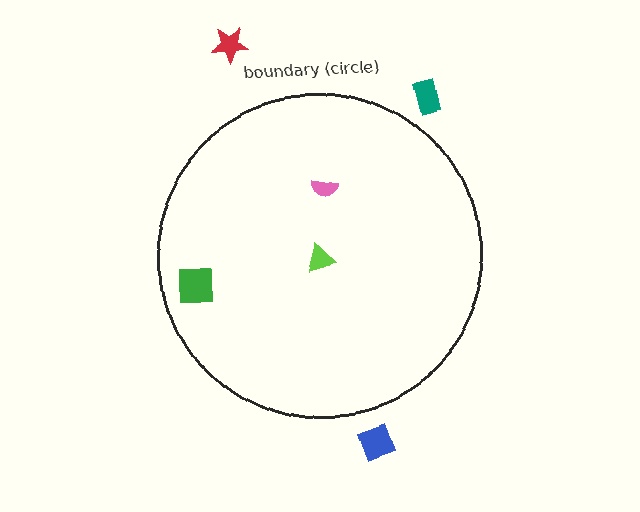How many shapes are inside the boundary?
3 inside, 3 outside.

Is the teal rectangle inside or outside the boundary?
Outside.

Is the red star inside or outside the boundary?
Outside.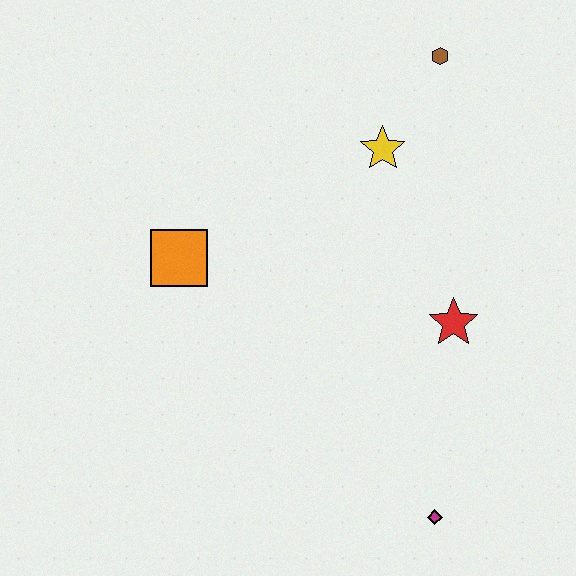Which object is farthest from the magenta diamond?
The brown hexagon is farthest from the magenta diamond.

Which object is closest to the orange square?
The yellow star is closest to the orange square.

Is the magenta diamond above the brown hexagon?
No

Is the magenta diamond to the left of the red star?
Yes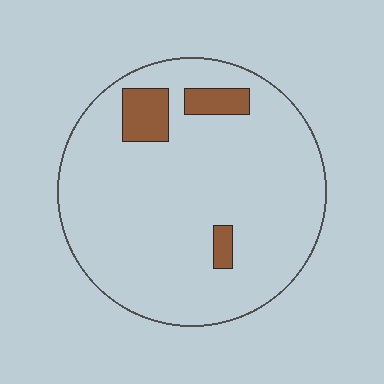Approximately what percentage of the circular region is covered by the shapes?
Approximately 10%.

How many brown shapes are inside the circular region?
3.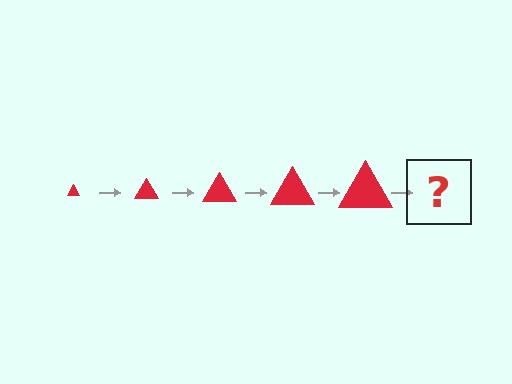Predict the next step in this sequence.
The next step is a red triangle, larger than the previous one.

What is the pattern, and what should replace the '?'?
The pattern is that the triangle gets progressively larger each step. The '?' should be a red triangle, larger than the previous one.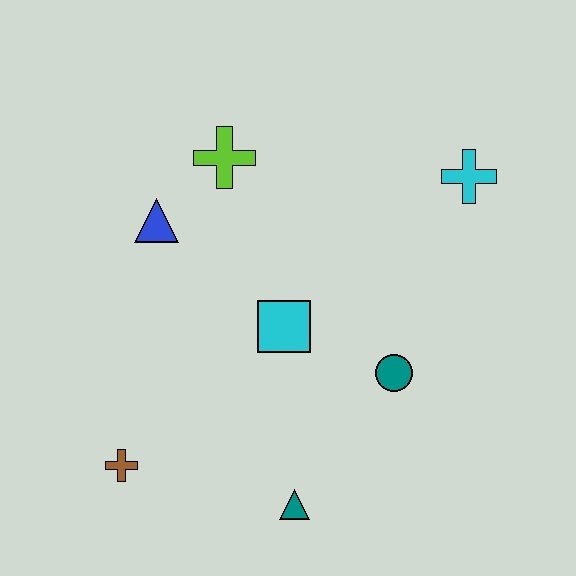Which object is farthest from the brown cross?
The cyan cross is farthest from the brown cross.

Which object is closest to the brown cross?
The teal triangle is closest to the brown cross.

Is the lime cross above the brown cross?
Yes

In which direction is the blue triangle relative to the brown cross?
The blue triangle is above the brown cross.